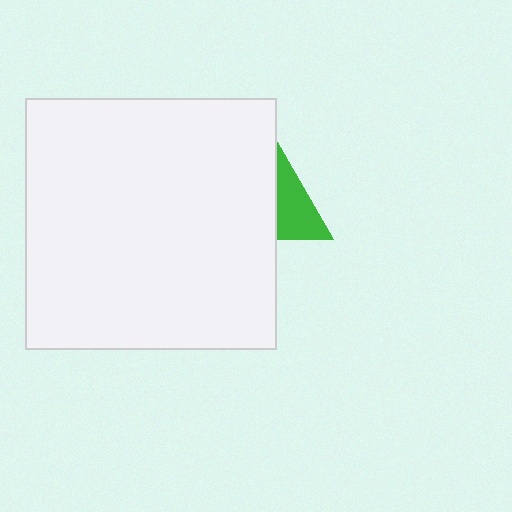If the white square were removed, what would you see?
You would see the complete green triangle.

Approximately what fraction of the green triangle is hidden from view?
Roughly 62% of the green triangle is hidden behind the white square.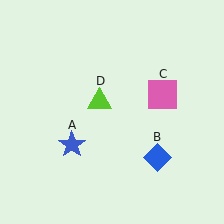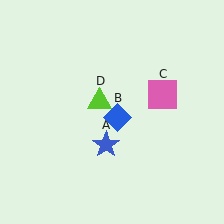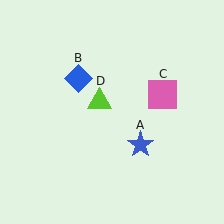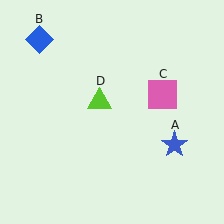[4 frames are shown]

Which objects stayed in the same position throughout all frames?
Pink square (object C) and lime triangle (object D) remained stationary.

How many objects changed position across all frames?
2 objects changed position: blue star (object A), blue diamond (object B).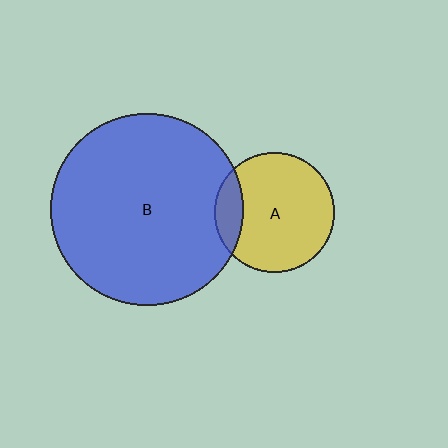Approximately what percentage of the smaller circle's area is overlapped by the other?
Approximately 15%.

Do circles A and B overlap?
Yes.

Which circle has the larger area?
Circle B (blue).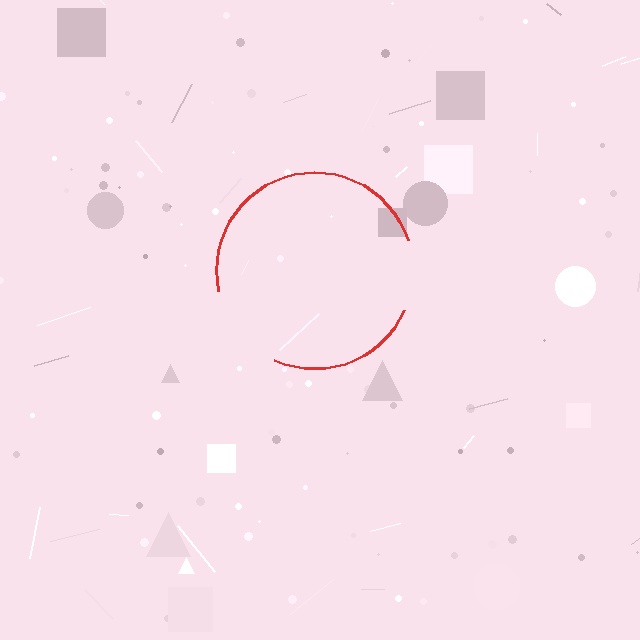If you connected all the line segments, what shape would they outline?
They would outline a circle.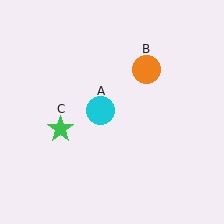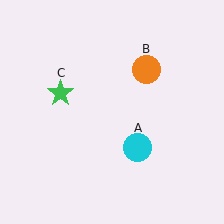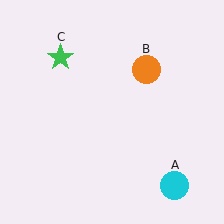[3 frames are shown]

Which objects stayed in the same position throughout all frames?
Orange circle (object B) remained stationary.